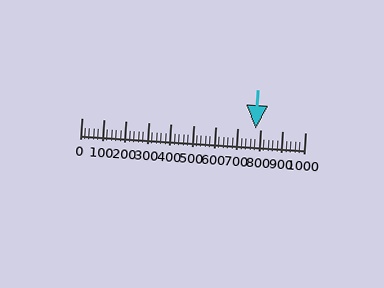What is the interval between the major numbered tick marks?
The major tick marks are spaced 100 units apart.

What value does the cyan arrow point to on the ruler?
The cyan arrow points to approximately 780.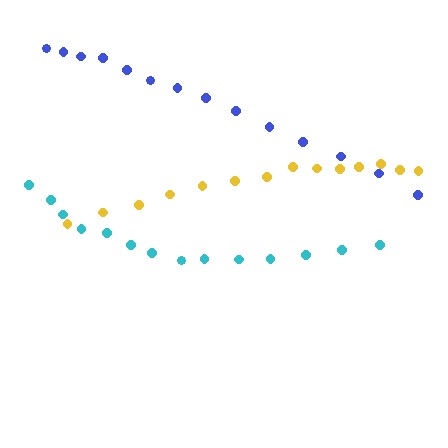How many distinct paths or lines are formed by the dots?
There are 3 distinct paths.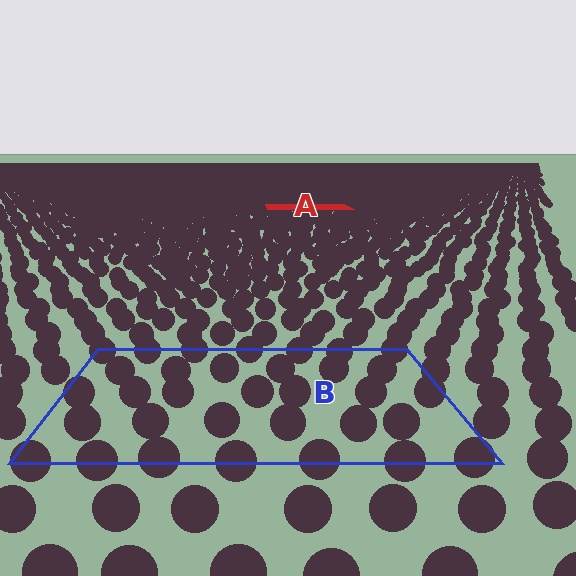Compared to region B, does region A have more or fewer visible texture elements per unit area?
Region A has more texture elements per unit area — they are packed more densely because it is farther away.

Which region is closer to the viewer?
Region B is closer. The texture elements there are larger and more spread out.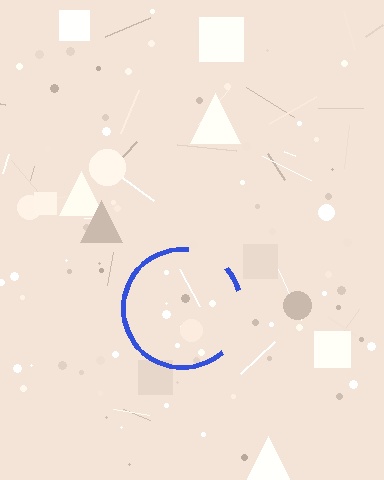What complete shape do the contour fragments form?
The contour fragments form a circle.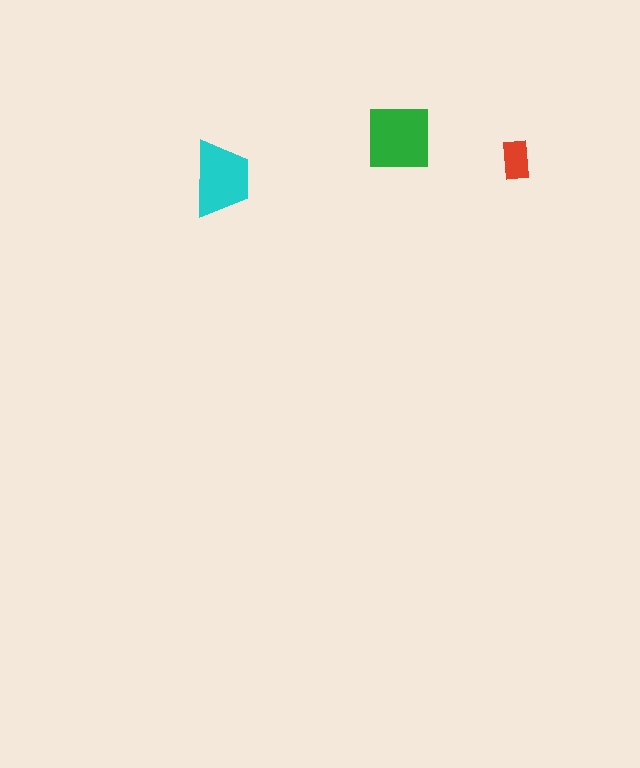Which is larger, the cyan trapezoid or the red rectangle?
The cyan trapezoid.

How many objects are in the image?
There are 3 objects in the image.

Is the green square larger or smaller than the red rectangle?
Larger.